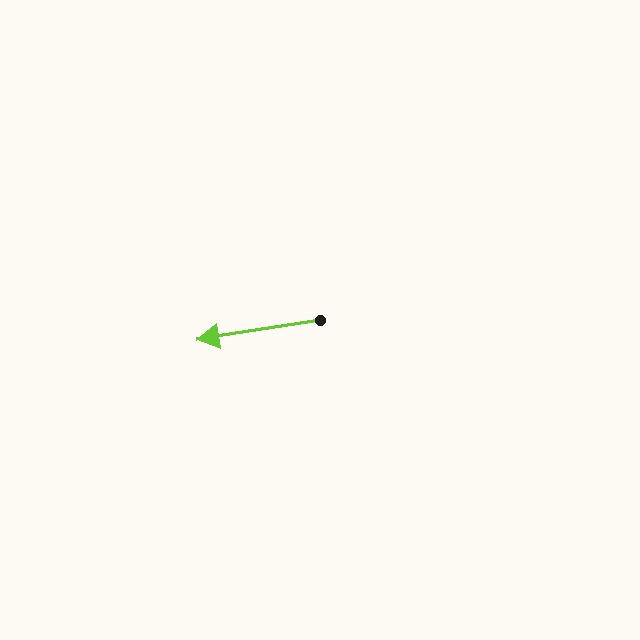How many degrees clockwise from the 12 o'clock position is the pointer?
Approximately 261 degrees.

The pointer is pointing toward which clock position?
Roughly 9 o'clock.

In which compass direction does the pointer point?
West.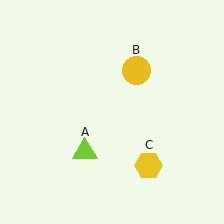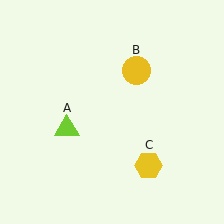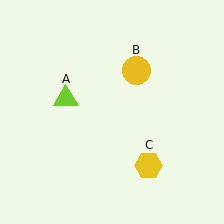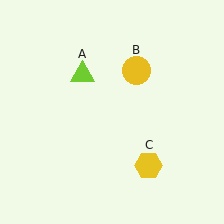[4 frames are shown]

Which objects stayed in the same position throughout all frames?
Yellow circle (object B) and yellow hexagon (object C) remained stationary.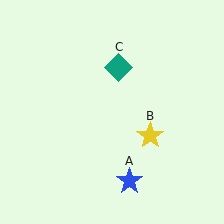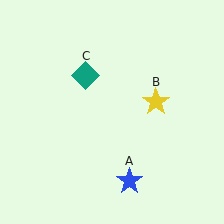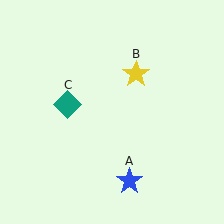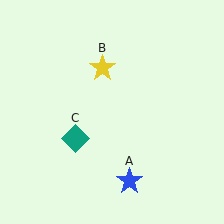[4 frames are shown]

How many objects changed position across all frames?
2 objects changed position: yellow star (object B), teal diamond (object C).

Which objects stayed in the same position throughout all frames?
Blue star (object A) remained stationary.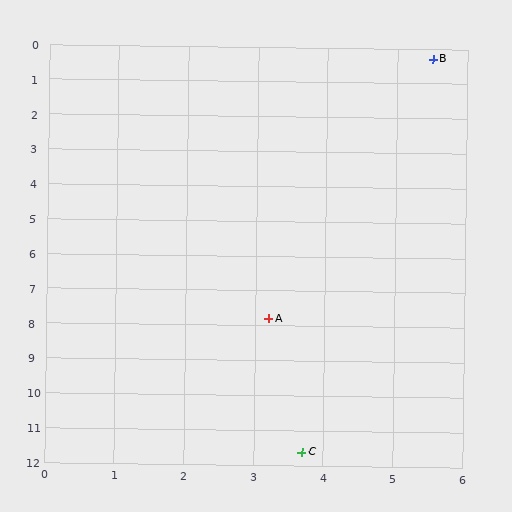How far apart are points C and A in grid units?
Points C and A are about 3.8 grid units apart.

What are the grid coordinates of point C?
Point C is at approximately (3.7, 11.6).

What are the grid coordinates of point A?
Point A is at approximately (3.2, 7.8).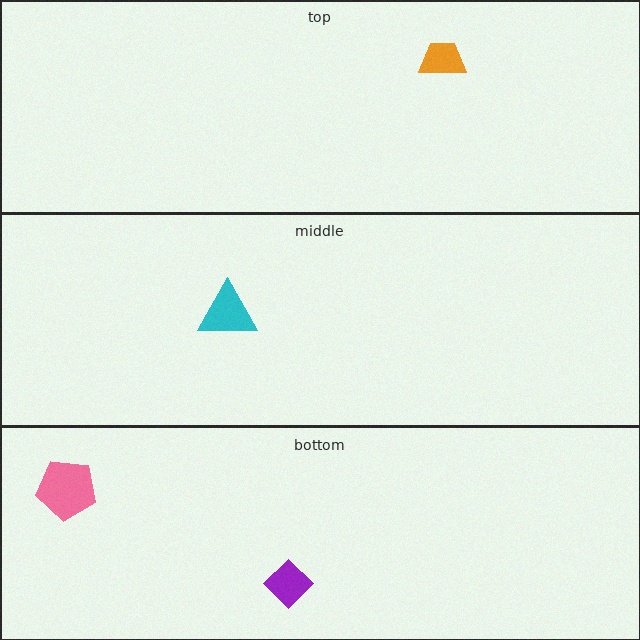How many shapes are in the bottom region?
2.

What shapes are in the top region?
The orange trapezoid.